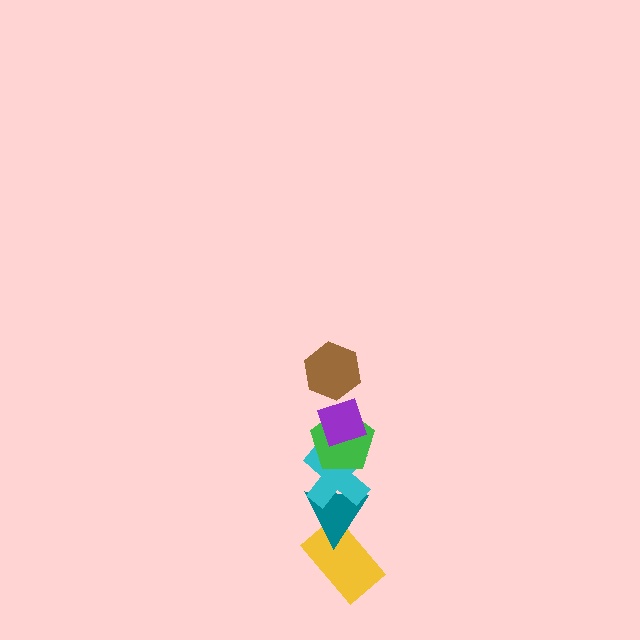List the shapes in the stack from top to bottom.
From top to bottom: the brown hexagon, the purple diamond, the green pentagon, the cyan cross, the teal triangle, the yellow rectangle.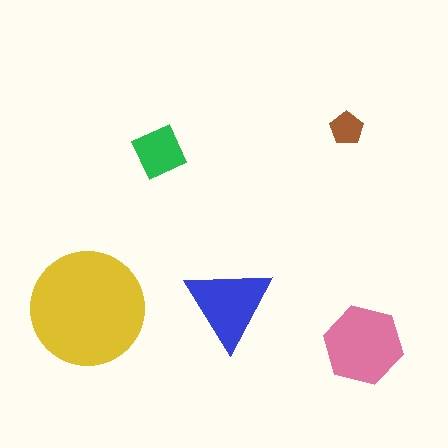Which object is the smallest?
The brown pentagon.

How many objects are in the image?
There are 5 objects in the image.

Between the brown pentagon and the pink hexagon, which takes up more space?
The pink hexagon.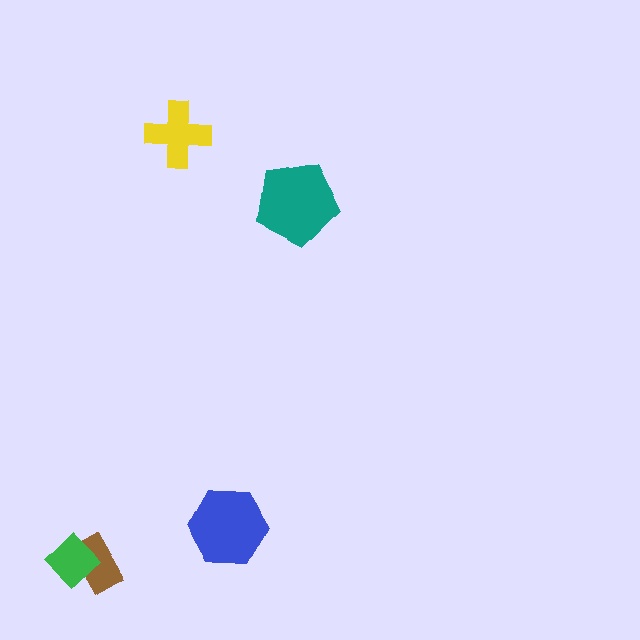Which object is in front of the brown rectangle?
The green diamond is in front of the brown rectangle.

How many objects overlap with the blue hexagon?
0 objects overlap with the blue hexagon.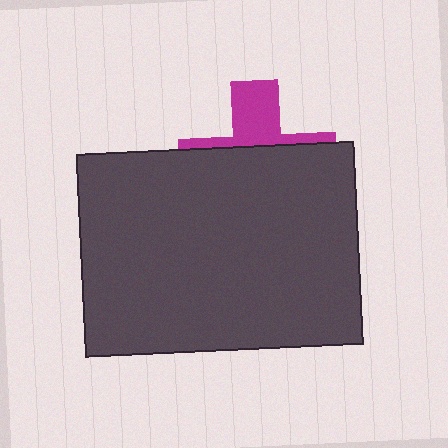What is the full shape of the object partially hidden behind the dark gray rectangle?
The partially hidden object is a magenta cross.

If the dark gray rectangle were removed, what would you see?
You would see the complete magenta cross.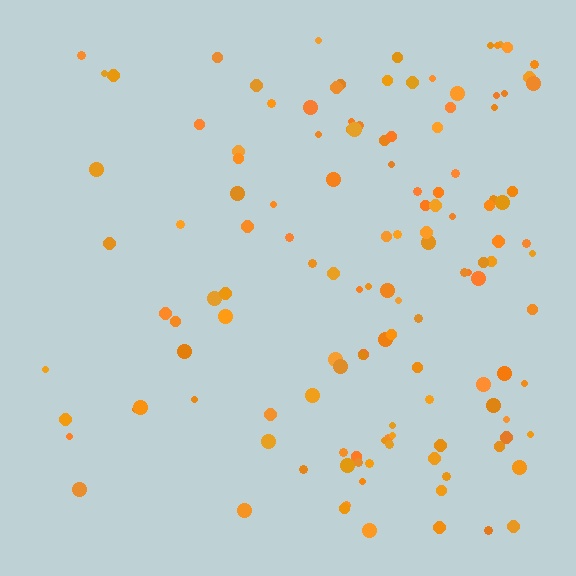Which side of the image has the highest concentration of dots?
The right.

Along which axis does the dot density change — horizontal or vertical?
Horizontal.